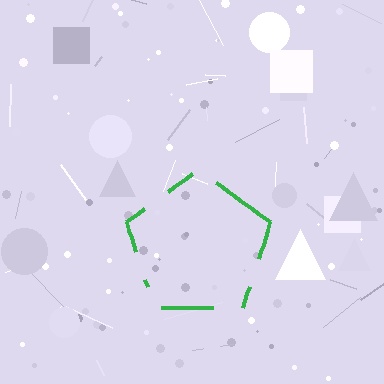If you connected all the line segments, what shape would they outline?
They would outline a pentagon.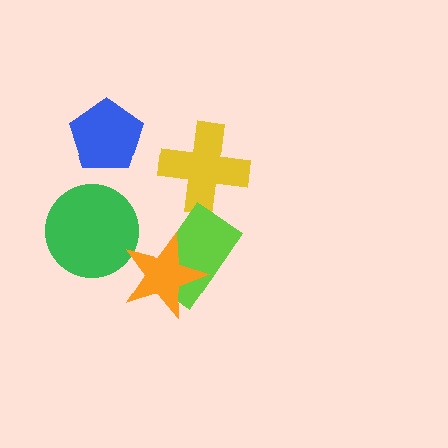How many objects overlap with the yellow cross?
0 objects overlap with the yellow cross.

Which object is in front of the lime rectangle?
The orange star is in front of the lime rectangle.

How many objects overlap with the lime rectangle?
1 object overlaps with the lime rectangle.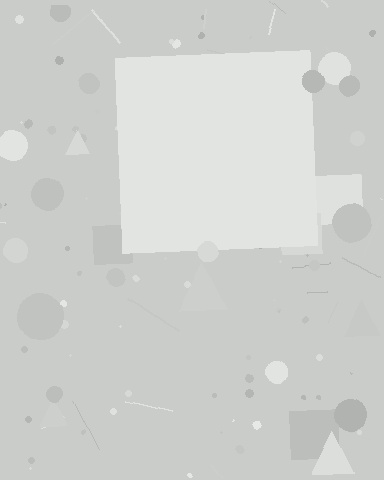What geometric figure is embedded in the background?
A square is embedded in the background.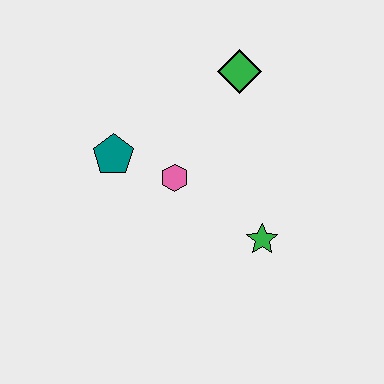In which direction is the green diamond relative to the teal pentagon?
The green diamond is to the right of the teal pentagon.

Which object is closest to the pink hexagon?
The teal pentagon is closest to the pink hexagon.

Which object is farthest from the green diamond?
The green star is farthest from the green diamond.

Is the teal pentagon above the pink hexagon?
Yes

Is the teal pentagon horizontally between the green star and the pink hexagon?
No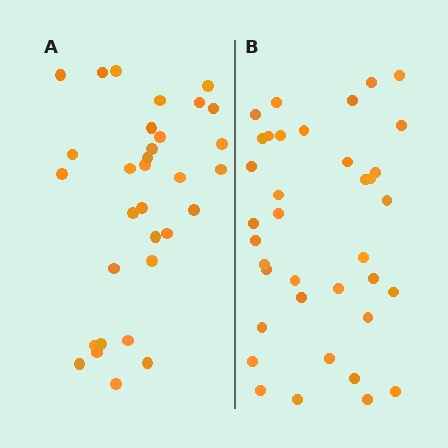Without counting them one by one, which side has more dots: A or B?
Region B (the right region) has more dots.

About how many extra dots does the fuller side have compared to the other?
Region B has about 5 more dots than region A.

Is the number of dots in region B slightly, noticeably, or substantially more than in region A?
Region B has only slightly more — the two regions are fairly close. The ratio is roughly 1.2 to 1.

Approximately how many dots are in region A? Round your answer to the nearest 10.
About 30 dots. (The exact count is 32, which rounds to 30.)